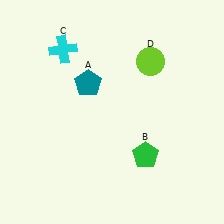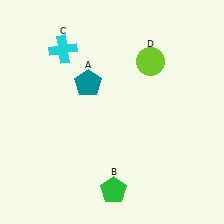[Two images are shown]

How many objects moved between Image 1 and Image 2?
1 object moved between the two images.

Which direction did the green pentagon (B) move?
The green pentagon (B) moved down.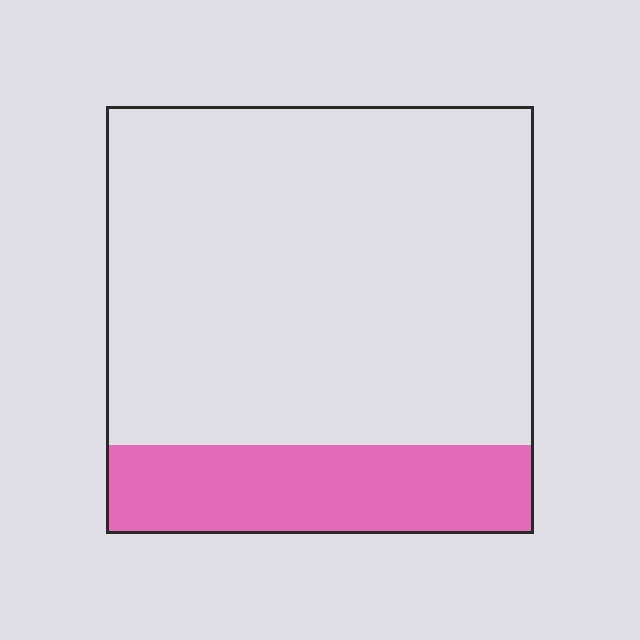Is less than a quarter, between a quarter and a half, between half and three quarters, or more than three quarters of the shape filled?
Less than a quarter.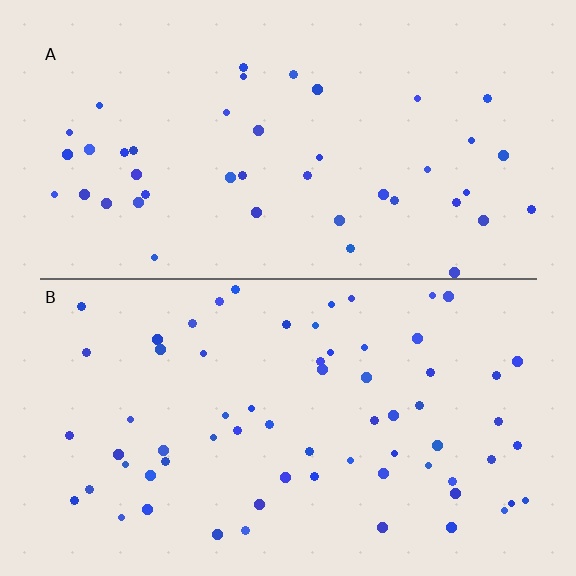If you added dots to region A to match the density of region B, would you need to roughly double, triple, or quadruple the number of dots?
Approximately double.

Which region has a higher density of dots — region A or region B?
B (the bottom).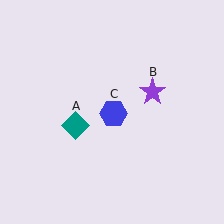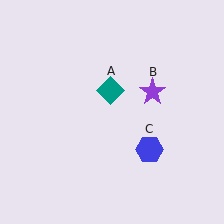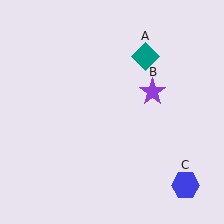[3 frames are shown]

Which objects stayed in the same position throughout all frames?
Purple star (object B) remained stationary.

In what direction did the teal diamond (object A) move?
The teal diamond (object A) moved up and to the right.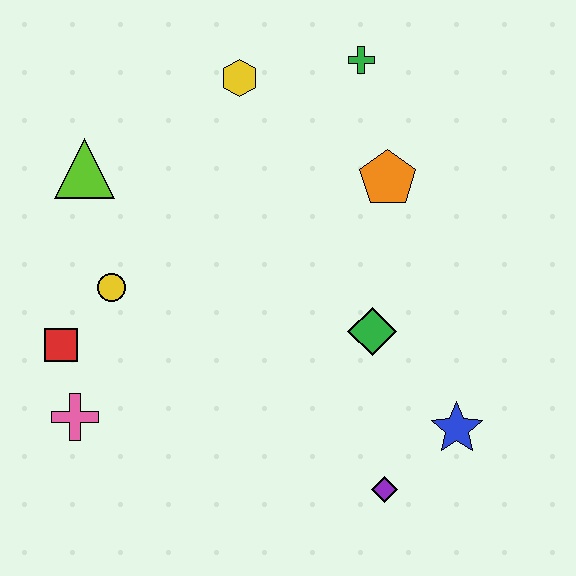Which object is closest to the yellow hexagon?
The green cross is closest to the yellow hexagon.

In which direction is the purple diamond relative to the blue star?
The purple diamond is to the left of the blue star.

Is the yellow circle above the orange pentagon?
No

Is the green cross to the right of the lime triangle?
Yes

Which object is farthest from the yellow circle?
The blue star is farthest from the yellow circle.